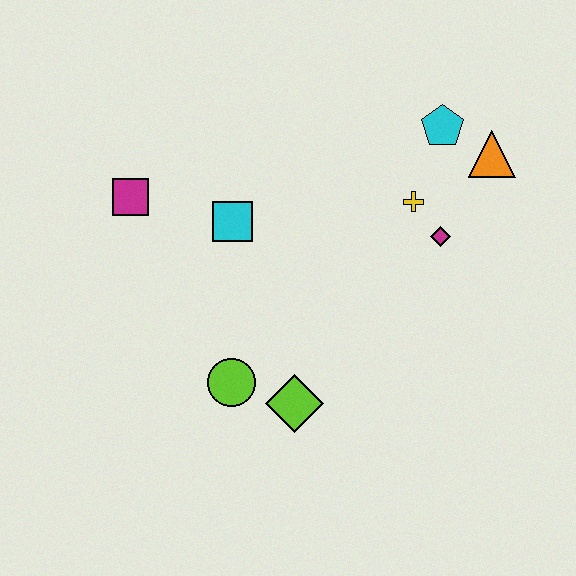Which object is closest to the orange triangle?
The cyan pentagon is closest to the orange triangle.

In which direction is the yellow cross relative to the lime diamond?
The yellow cross is above the lime diamond.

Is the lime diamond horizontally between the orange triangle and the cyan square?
Yes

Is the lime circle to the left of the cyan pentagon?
Yes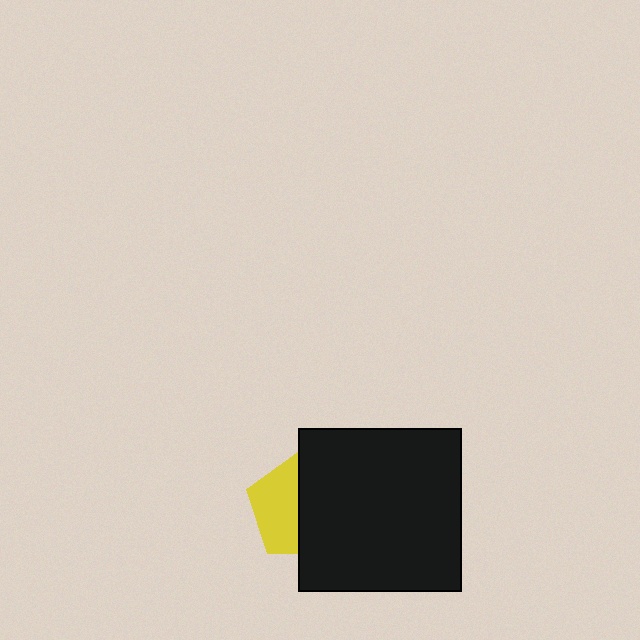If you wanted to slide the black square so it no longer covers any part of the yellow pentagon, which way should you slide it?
Slide it right — that is the most direct way to separate the two shapes.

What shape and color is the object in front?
The object in front is a black square.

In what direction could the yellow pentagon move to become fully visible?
The yellow pentagon could move left. That would shift it out from behind the black square entirely.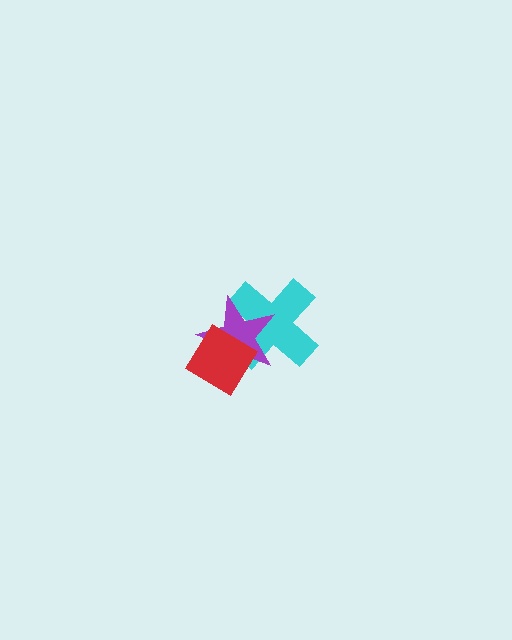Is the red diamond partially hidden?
No, no other shape covers it.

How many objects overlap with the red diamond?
2 objects overlap with the red diamond.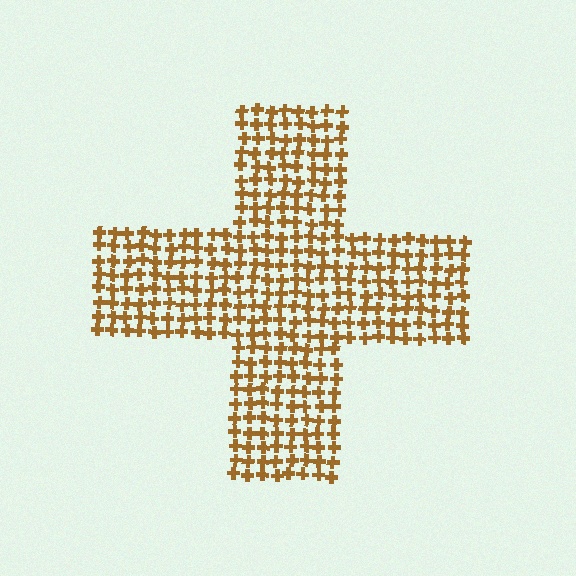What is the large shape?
The large shape is a cross.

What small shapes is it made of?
It is made of small crosses.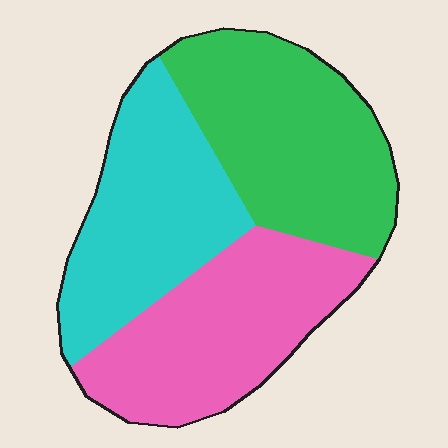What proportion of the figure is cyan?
Cyan covers 31% of the figure.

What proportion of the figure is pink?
Pink covers about 35% of the figure.